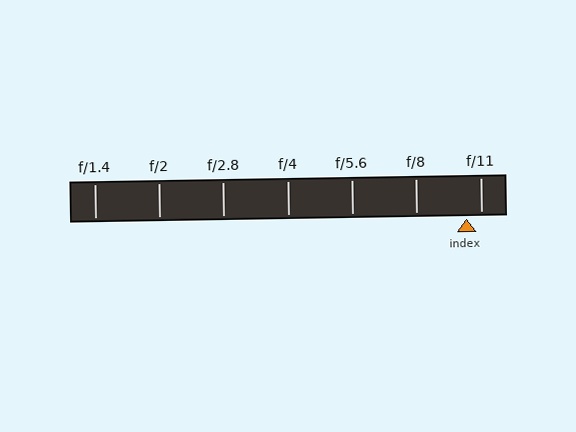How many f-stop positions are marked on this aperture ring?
There are 7 f-stop positions marked.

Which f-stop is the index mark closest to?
The index mark is closest to f/11.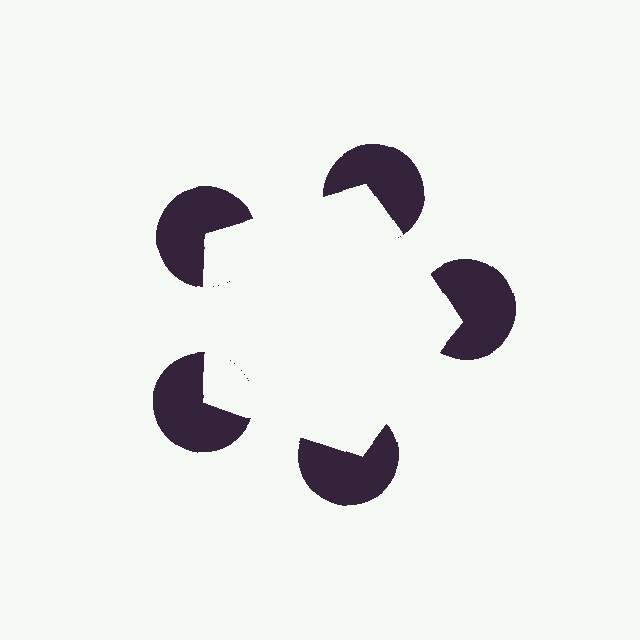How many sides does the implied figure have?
5 sides.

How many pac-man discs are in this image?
There are 5 — one at each vertex of the illusory pentagon.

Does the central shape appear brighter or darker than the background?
It typically appears slightly brighter than the background, even though no actual brightness change is drawn.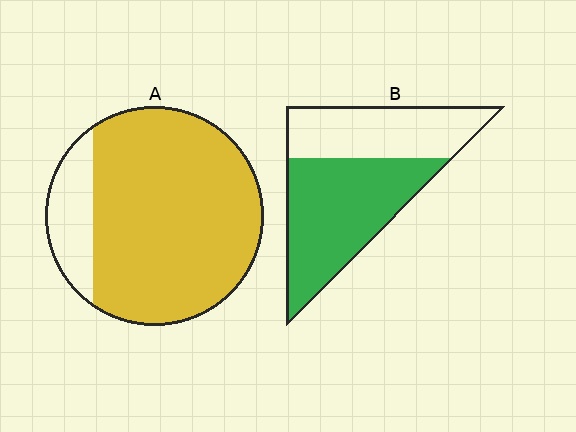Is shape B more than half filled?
Yes.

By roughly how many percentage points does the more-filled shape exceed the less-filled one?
By roughly 25 percentage points (A over B).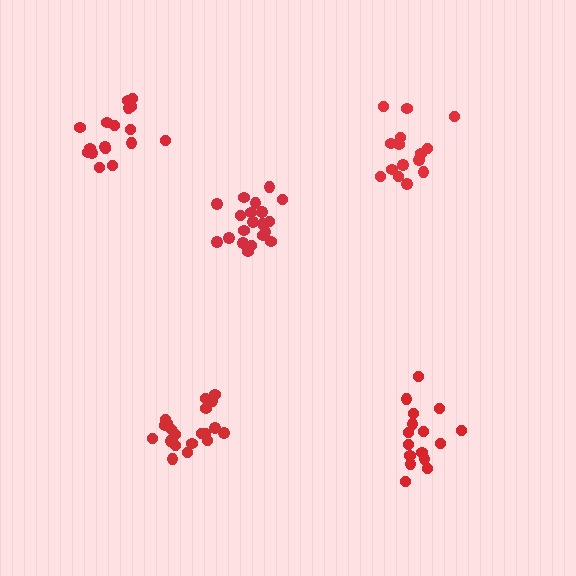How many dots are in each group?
Group 1: 16 dots, Group 2: 20 dots, Group 3: 20 dots, Group 4: 17 dots, Group 5: 15 dots (88 total).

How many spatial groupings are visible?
There are 5 spatial groupings.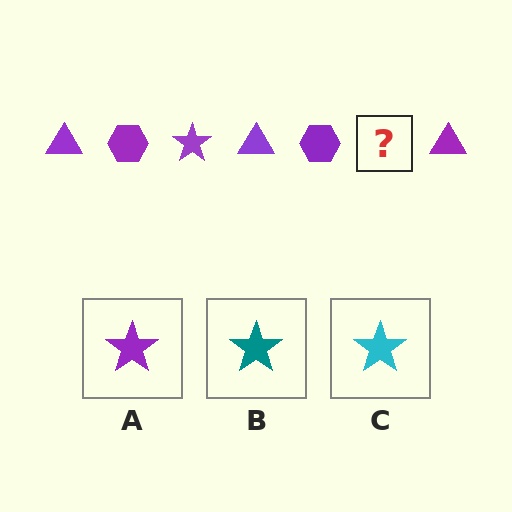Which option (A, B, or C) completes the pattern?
A.